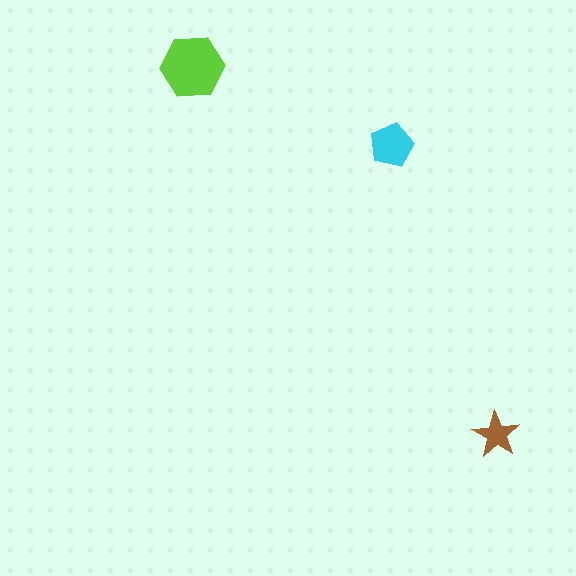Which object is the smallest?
The brown star.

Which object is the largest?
The lime hexagon.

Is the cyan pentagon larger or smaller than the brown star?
Larger.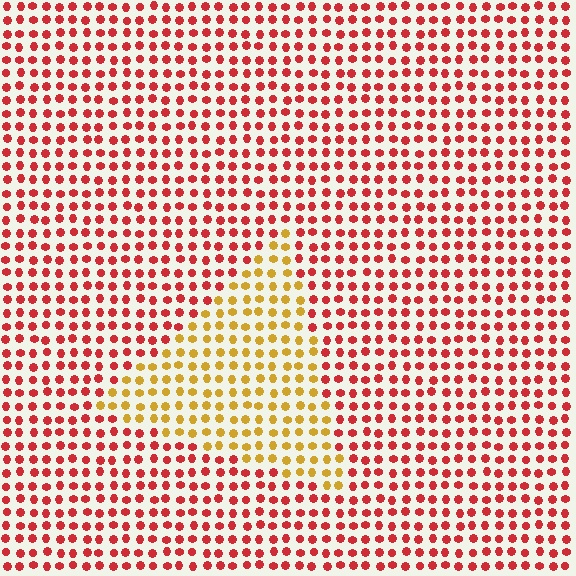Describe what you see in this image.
The image is filled with small red elements in a uniform arrangement. A triangle-shaped region is visible where the elements are tinted to a slightly different hue, forming a subtle color boundary.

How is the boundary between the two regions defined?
The boundary is defined purely by a slight shift in hue (about 48 degrees). Spacing, size, and orientation are identical on both sides.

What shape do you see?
I see a triangle.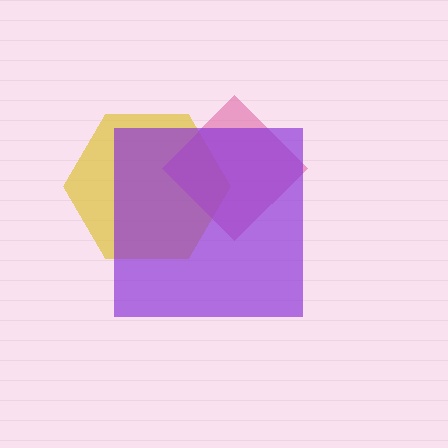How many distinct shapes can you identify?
There are 3 distinct shapes: a yellow hexagon, a pink diamond, a purple square.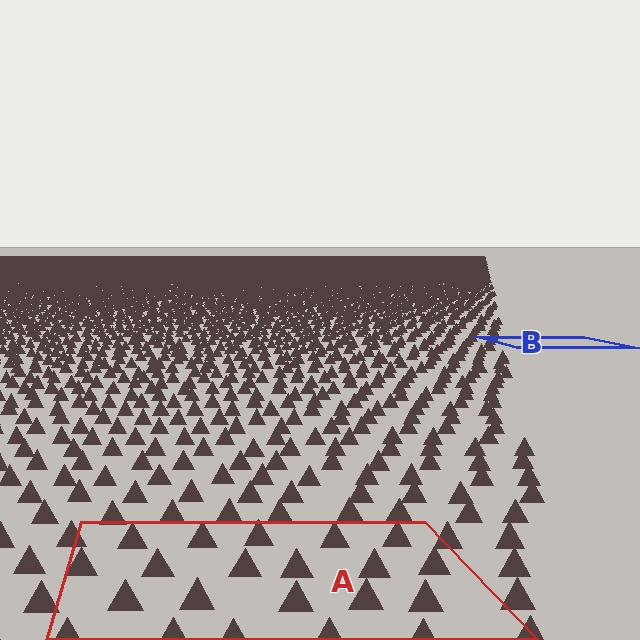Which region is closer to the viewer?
Region A is closer. The texture elements there are larger and more spread out.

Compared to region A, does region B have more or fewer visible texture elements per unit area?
Region B has more texture elements per unit area — they are packed more densely because it is farther away.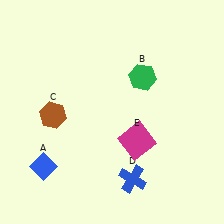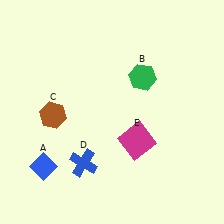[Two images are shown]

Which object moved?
The blue cross (D) moved left.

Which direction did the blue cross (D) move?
The blue cross (D) moved left.